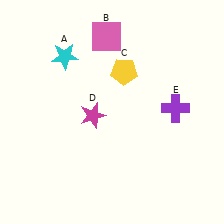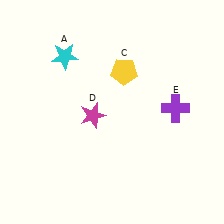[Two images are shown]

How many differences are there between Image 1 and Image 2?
There is 1 difference between the two images.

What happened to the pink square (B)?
The pink square (B) was removed in Image 2. It was in the top-left area of Image 1.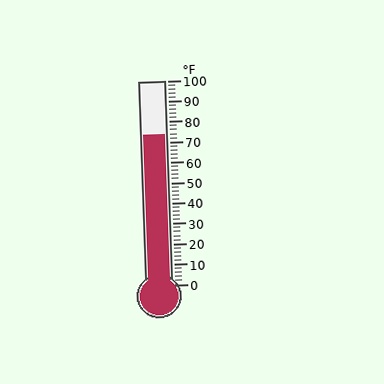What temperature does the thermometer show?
The thermometer shows approximately 74°F.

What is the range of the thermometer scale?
The thermometer scale ranges from 0°F to 100°F.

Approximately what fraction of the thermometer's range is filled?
The thermometer is filled to approximately 75% of its range.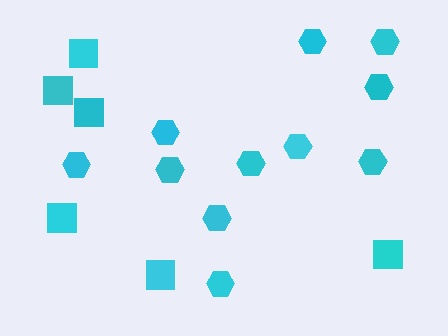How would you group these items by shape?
There are 2 groups: one group of hexagons (11) and one group of squares (6).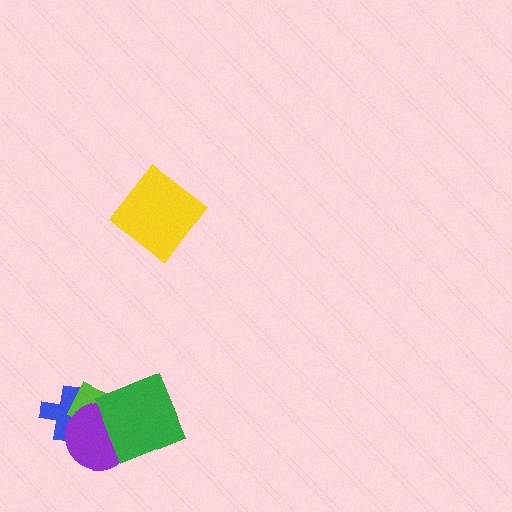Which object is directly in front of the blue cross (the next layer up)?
The lime diamond is directly in front of the blue cross.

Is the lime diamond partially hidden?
Yes, it is partially covered by another shape.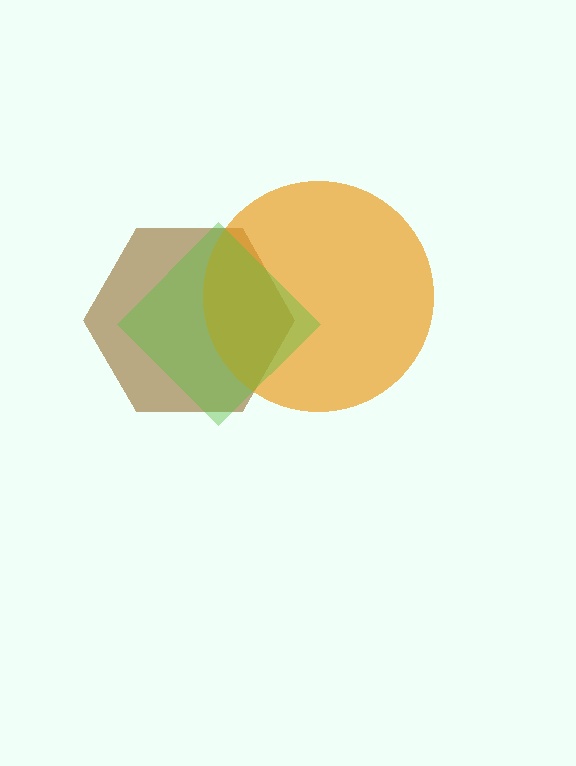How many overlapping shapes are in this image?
There are 3 overlapping shapes in the image.